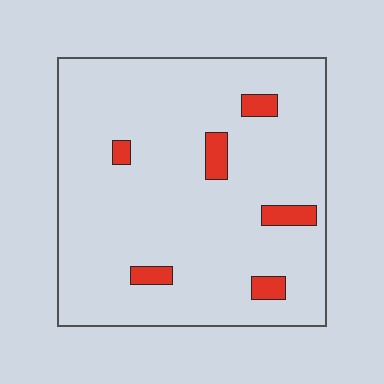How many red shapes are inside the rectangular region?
6.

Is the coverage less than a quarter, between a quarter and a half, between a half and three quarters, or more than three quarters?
Less than a quarter.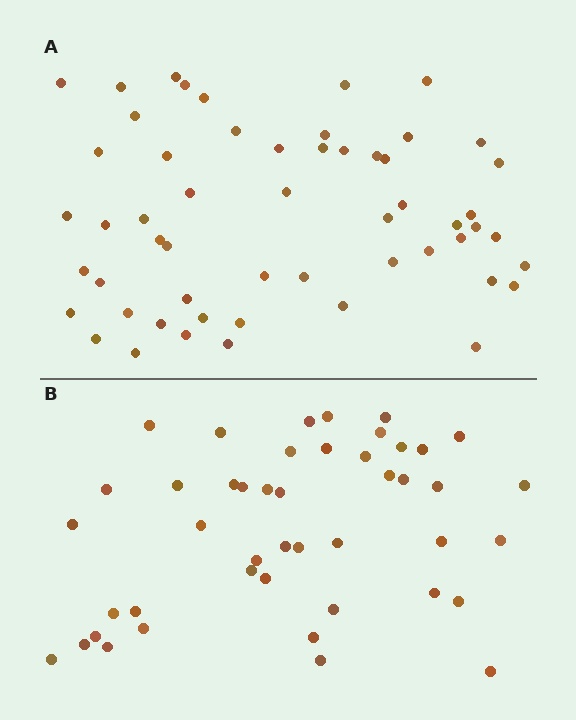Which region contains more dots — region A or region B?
Region A (the top region) has more dots.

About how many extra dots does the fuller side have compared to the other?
Region A has roughly 10 or so more dots than region B.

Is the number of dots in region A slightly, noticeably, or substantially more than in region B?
Region A has only slightly more — the two regions are fairly close. The ratio is roughly 1.2 to 1.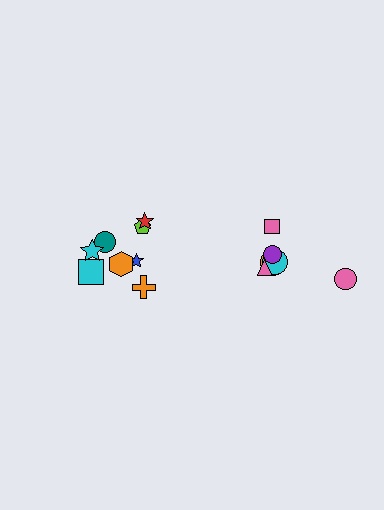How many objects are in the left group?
There are 8 objects.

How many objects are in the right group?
There are 6 objects.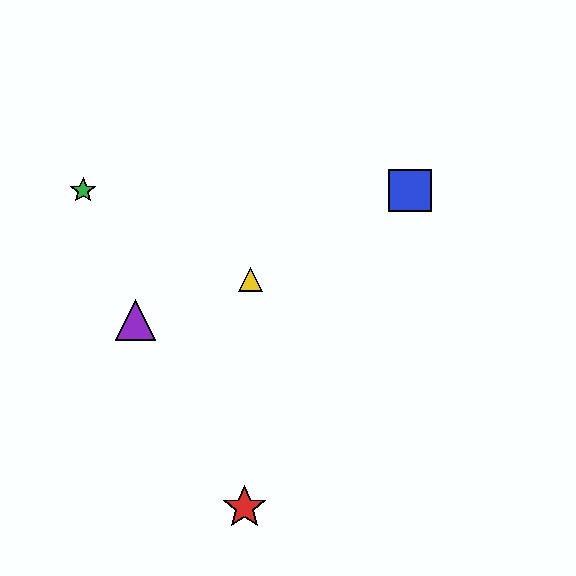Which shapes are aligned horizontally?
The blue square, the green star are aligned horizontally.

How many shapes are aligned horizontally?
2 shapes (the blue square, the green star) are aligned horizontally.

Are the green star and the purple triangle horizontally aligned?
No, the green star is at y≈190 and the purple triangle is at y≈320.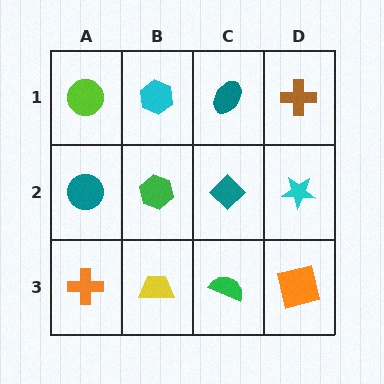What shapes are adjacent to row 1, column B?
A green hexagon (row 2, column B), a lime circle (row 1, column A), a teal ellipse (row 1, column C).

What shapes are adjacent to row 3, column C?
A teal diamond (row 2, column C), a yellow trapezoid (row 3, column B), an orange square (row 3, column D).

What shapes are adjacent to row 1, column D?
A cyan star (row 2, column D), a teal ellipse (row 1, column C).